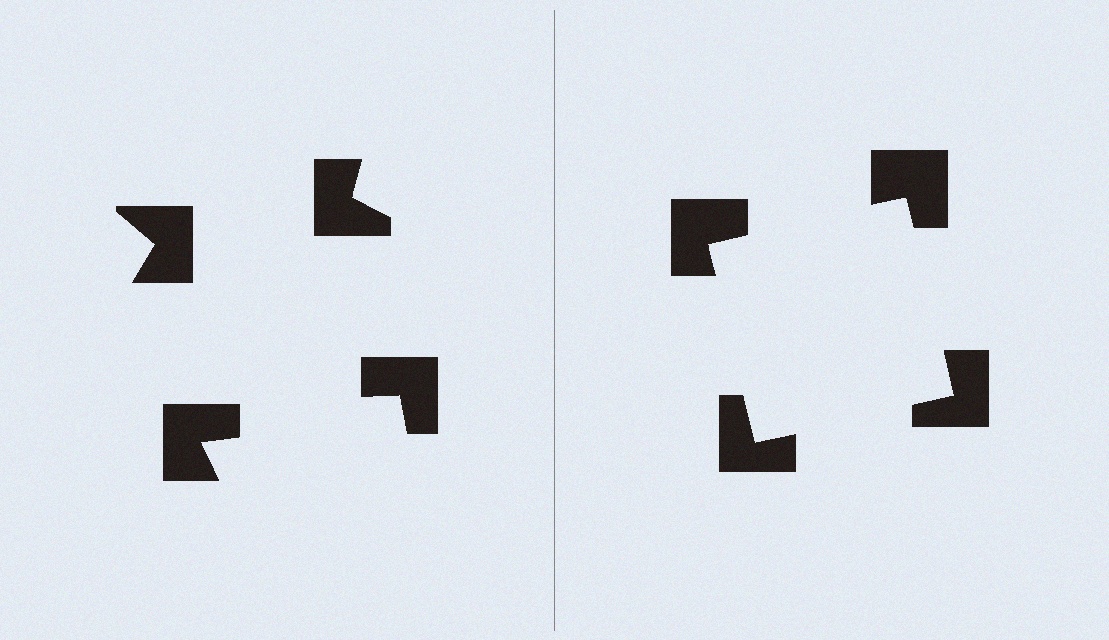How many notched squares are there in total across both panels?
8 — 4 on each side.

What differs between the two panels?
The notched squares are positioned identically on both sides; only the wedge orientations differ. On the right they align to a square; on the left they are misaligned.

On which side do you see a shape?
An illusory square appears on the right side. On the left side the wedge cuts are rotated, so no coherent shape forms.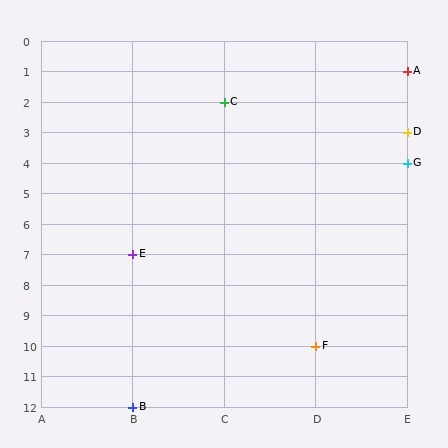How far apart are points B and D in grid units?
Points B and D are 3 columns and 9 rows apart (about 9.5 grid units diagonally).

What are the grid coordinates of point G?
Point G is at grid coordinates (E, 4).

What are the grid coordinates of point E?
Point E is at grid coordinates (B, 7).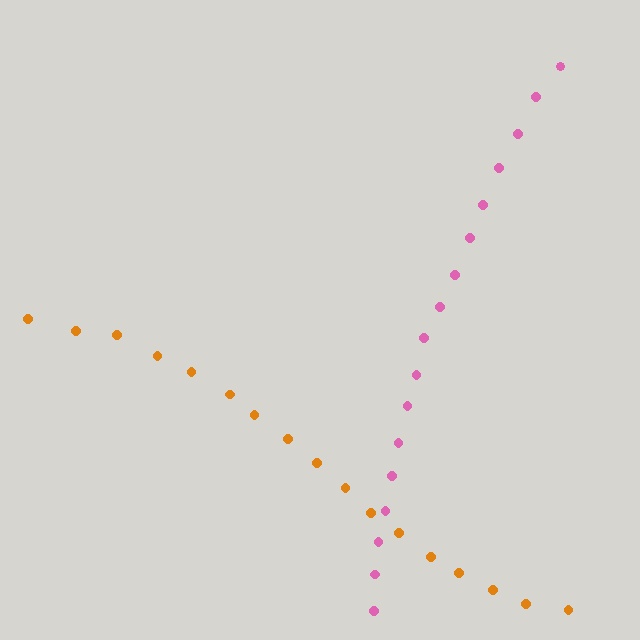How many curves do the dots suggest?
There are 2 distinct paths.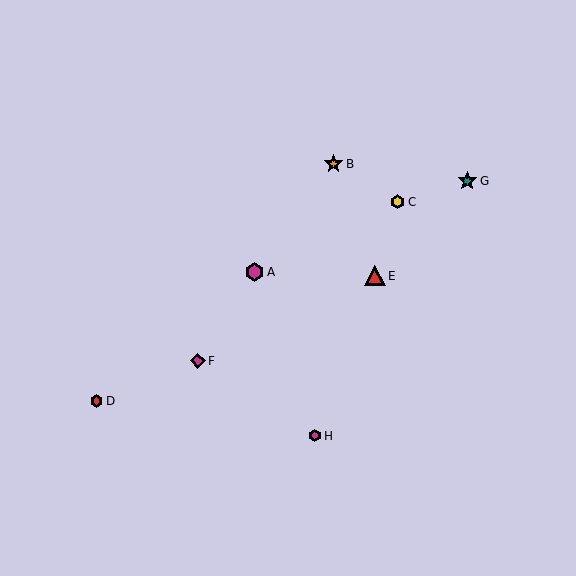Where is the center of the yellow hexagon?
The center of the yellow hexagon is at (398, 202).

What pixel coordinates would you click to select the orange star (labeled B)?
Click at (334, 164) to select the orange star B.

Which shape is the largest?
The red triangle (labeled E) is the largest.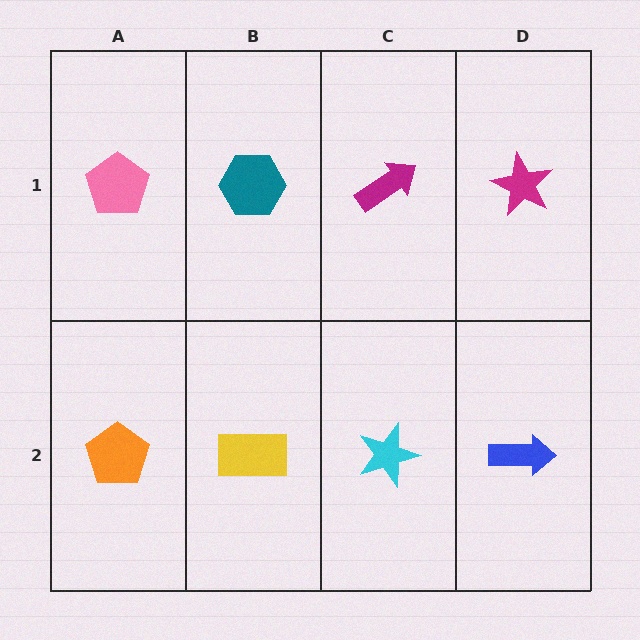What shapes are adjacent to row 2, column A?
A pink pentagon (row 1, column A), a yellow rectangle (row 2, column B).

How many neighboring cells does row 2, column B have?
3.